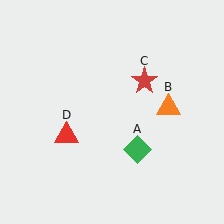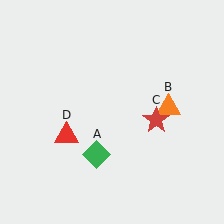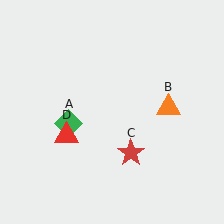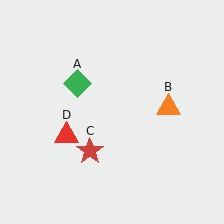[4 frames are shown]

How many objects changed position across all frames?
2 objects changed position: green diamond (object A), red star (object C).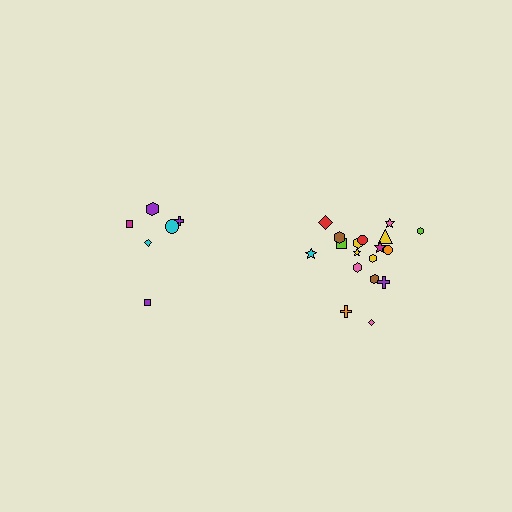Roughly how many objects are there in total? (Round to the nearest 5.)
Roughly 25 objects in total.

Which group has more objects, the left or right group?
The right group.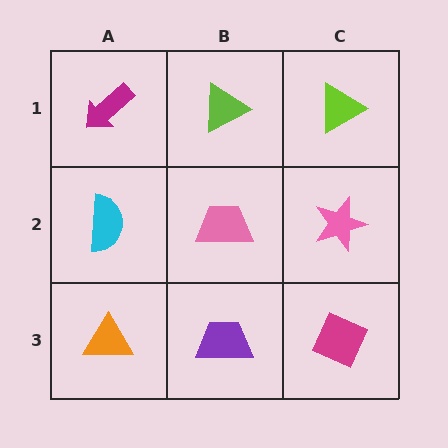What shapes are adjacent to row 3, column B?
A pink trapezoid (row 2, column B), an orange triangle (row 3, column A), a magenta diamond (row 3, column C).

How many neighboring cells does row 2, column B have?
4.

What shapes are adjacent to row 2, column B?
A lime triangle (row 1, column B), a purple trapezoid (row 3, column B), a cyan semicircle (row 2, column A), a pink star (row 2, column C).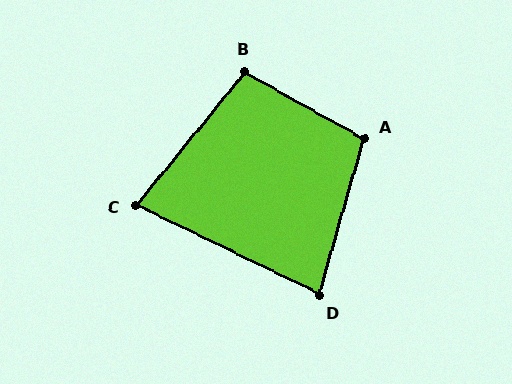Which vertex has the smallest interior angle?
C, at approximately 77 degrees.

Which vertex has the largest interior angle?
A, at approximately 103 degrees.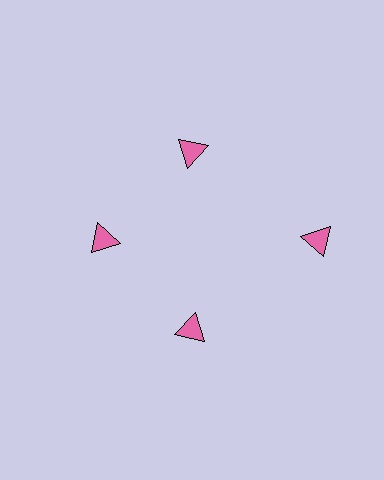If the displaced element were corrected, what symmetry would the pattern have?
It would have 4-fold rotational symmetry — the pattern would map onto itself every 90 degrees.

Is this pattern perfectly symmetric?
No. The 4 pink triangles are arranged in a ring, but one element near the 3 o'clock position is pushed outward from the center, breaking the 4-fold rotational symmetry.